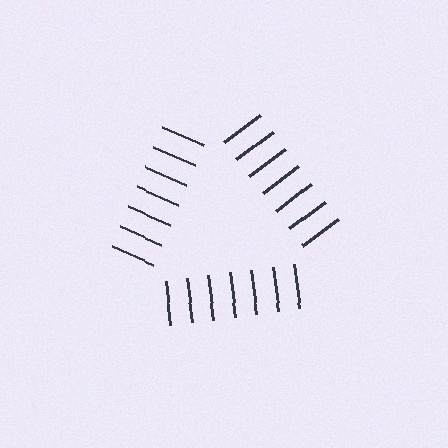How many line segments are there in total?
21 — 7 along each of the 3 edges.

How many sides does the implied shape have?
3 sides — the line-ends trace a triangle.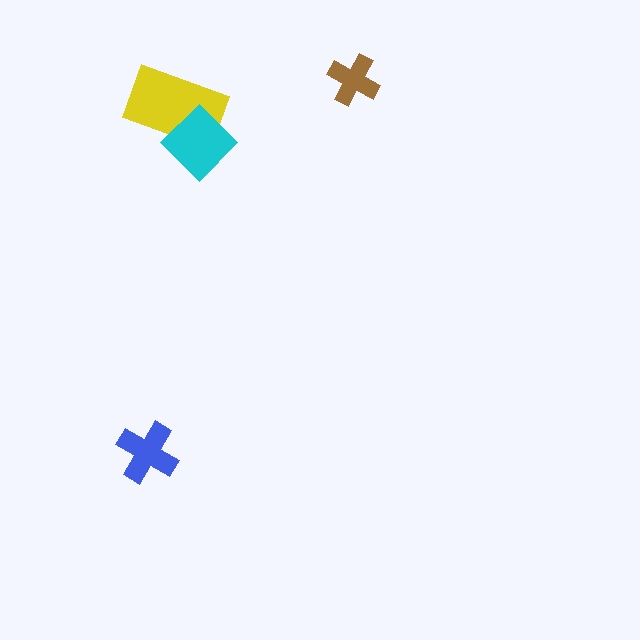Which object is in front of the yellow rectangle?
The cyan diamond is in front of the yellow rectangle.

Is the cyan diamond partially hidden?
No, no other shape covers it.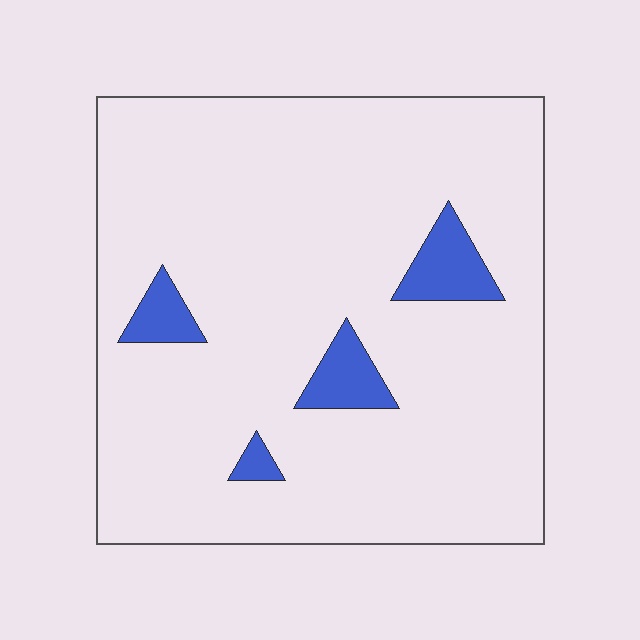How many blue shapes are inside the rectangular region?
4.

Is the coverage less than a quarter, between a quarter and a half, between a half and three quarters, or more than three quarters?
Less than a quarter.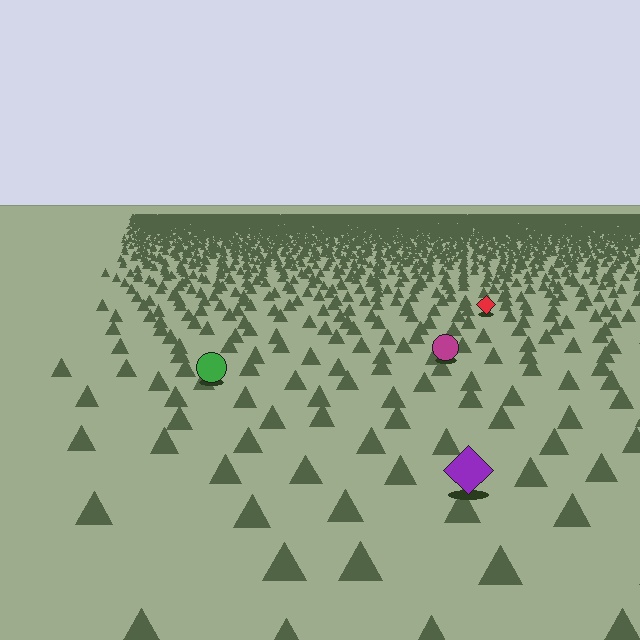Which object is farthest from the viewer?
The red diamond is farthest from the viewer. It appears smaller and the ground texture around it is denser.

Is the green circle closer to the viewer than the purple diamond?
No. The purple diamond is closer — you can tell from the texture gradient: the ground texture is coarser near it.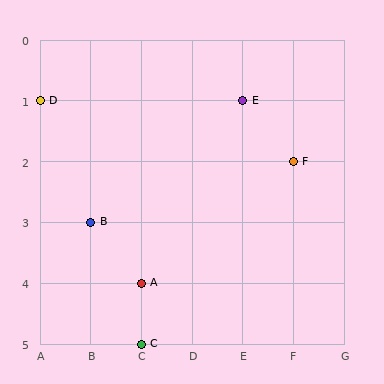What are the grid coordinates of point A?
Point A is at grid coordinates (C, 4).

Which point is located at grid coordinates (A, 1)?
Point D is at (A, 1).